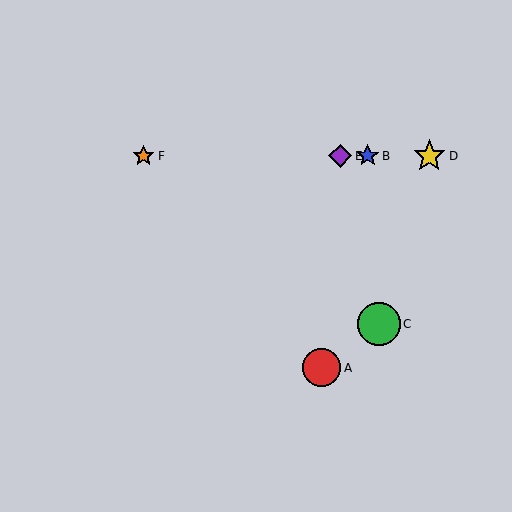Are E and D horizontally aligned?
Yes, both are at y≈156.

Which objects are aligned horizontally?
Objects B, D, E, F are aligned horizontally.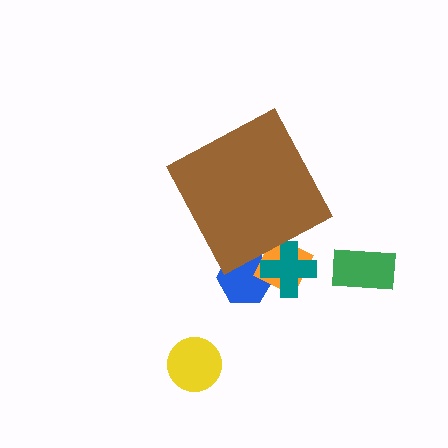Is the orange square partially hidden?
Yes, the orange square is partially hidden behind the brown diamond.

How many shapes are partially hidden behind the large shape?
3 shapes are partially hidden.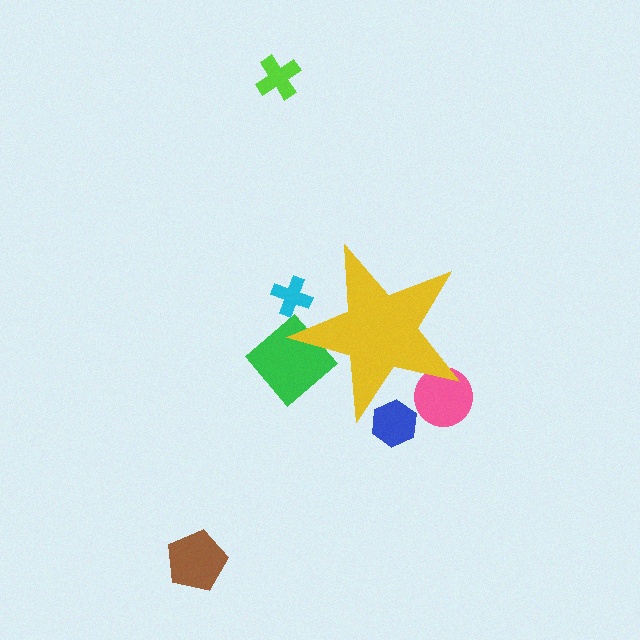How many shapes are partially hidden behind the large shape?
4 shapes are partially hidden.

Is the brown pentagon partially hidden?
No, the brown pentagon is fully visible.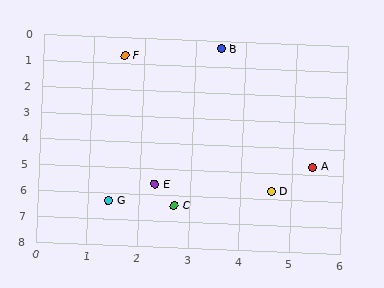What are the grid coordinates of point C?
Point C is at approximately (2.7, 6.4).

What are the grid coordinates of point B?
Point B is at approximately (3.5, 0.3).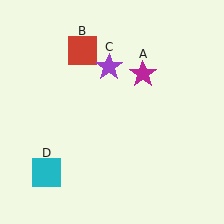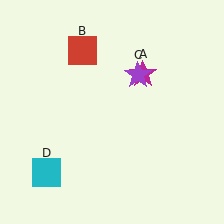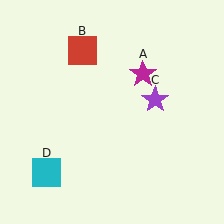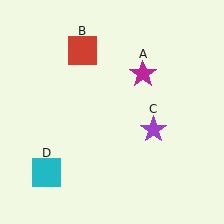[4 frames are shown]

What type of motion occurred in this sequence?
The purple star (object C) rotated clockwise around the center of the scene.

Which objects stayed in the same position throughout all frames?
Magenta star (object A) and red square (object B) and cyan square (object D) remained stationary.